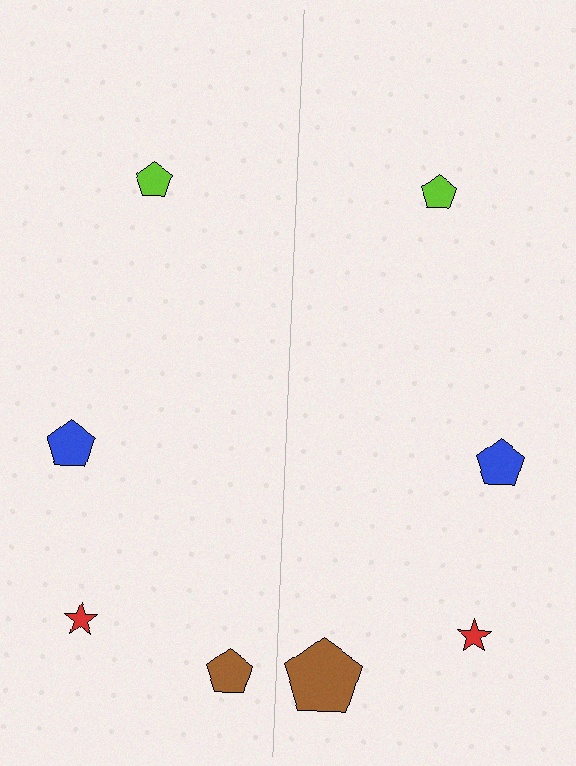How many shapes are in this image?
There are 8 shapes in this image.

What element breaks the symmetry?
The brown pentagon on the right side has a different size than its mirror counterpart.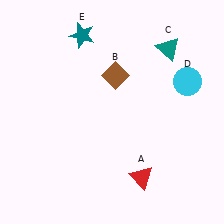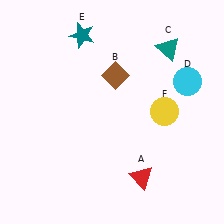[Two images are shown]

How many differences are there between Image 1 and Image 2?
There is 1 difference between the two images.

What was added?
A yellow circle (F) was added in Image 2.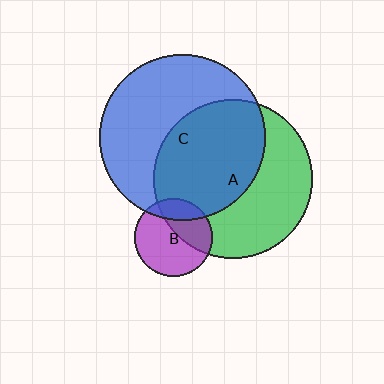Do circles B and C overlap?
Yes.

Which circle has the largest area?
Circle C (blue).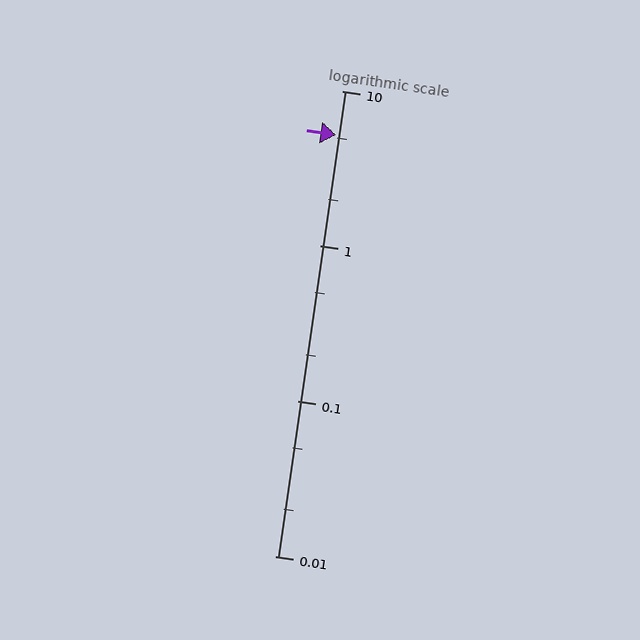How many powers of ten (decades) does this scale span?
The scale spans 3 decades, from 0.01 to 10.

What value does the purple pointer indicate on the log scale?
The pointer indicates approximately 5.2.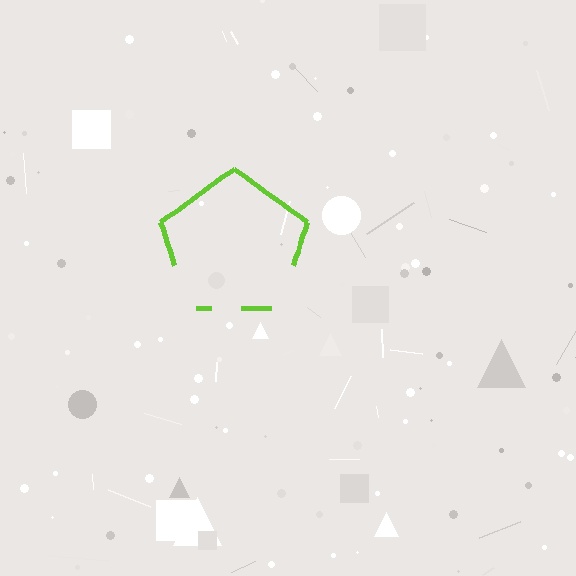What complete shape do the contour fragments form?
The contour fragments form a pentagon.